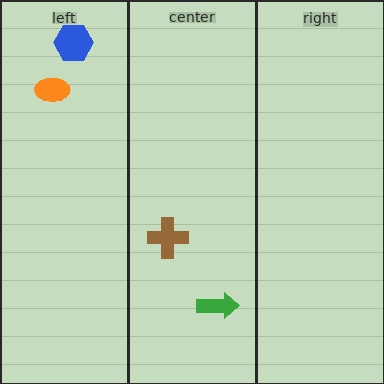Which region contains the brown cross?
The center region.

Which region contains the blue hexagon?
The left region.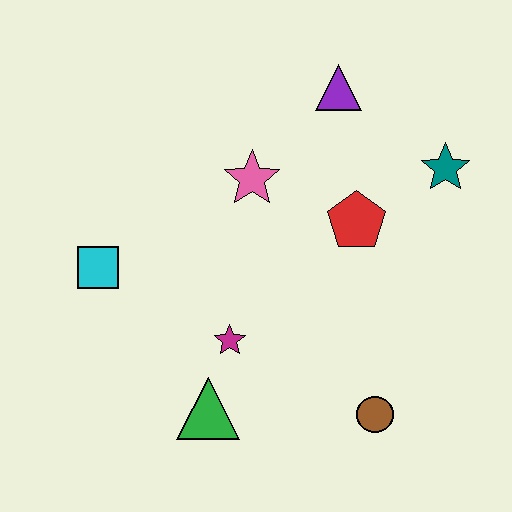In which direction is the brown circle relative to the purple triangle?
The brown circle is below the purple triangle.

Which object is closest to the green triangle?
The magenta star is closest to the green triangle.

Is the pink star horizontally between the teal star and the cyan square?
Yes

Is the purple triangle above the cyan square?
Yes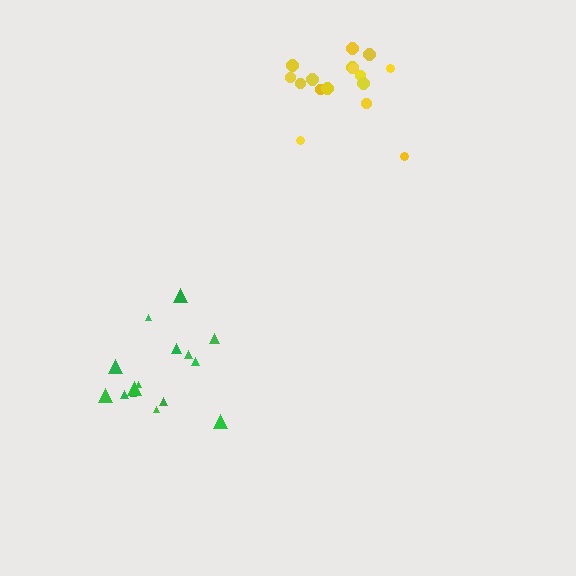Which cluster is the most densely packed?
Yellow.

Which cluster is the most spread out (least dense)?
Green.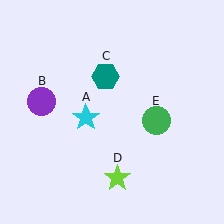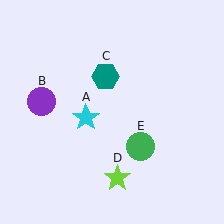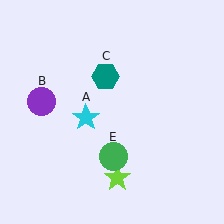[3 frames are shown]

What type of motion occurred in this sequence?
The green circle (object E) rotated clockwise around the center of the scene.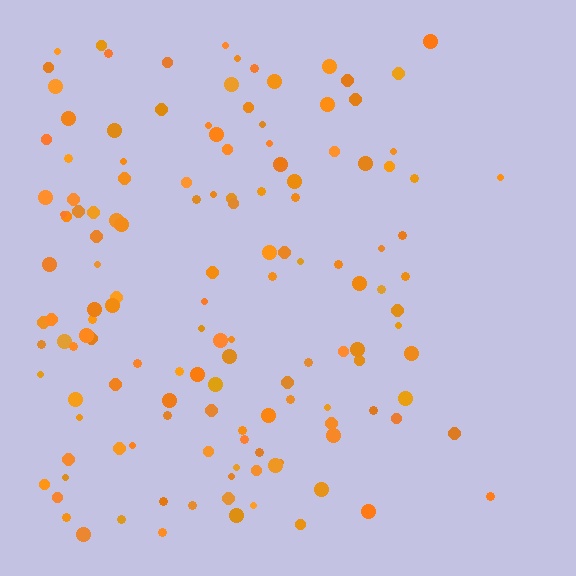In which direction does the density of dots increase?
From right to left, with the left side densest.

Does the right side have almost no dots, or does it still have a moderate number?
Still a moderate number, just noticeably fewer than the left.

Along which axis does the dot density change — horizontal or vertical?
Horizontal.